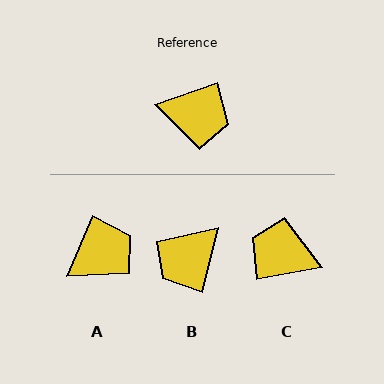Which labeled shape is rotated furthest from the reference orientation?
C, about 171 degrees away.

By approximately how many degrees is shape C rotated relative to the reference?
Approximately 171 degrees counter-clockwise.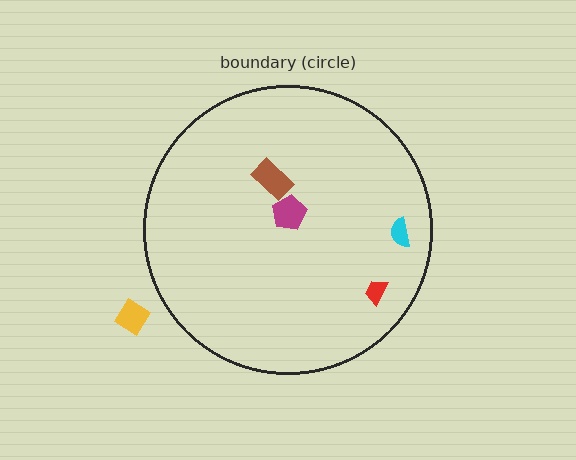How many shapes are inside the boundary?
4 inside, 1 outside.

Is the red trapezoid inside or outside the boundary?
Inside.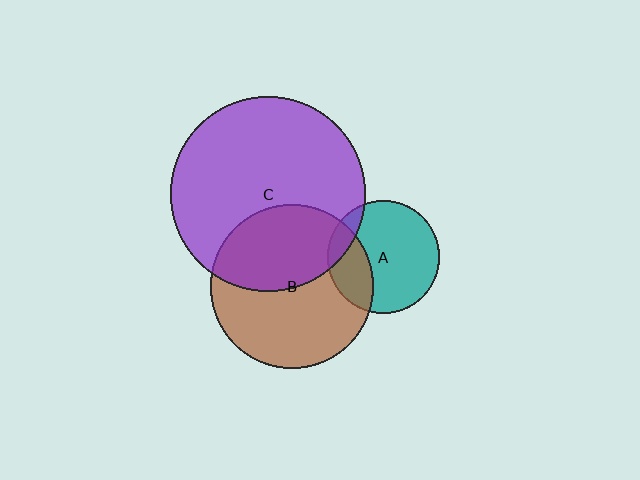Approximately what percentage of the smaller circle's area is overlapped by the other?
Approximately 10%.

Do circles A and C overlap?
Yes.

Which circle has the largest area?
Circle C (purple).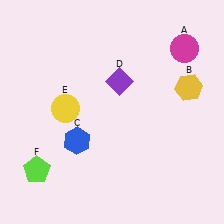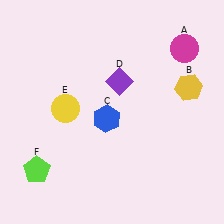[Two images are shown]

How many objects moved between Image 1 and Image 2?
1 object moved between the two images.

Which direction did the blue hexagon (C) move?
The blue hexagon (C) moved right.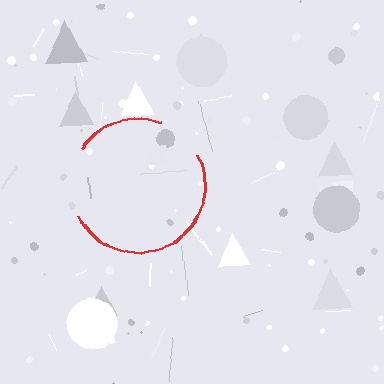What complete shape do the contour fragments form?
The contour fragments form a circle.